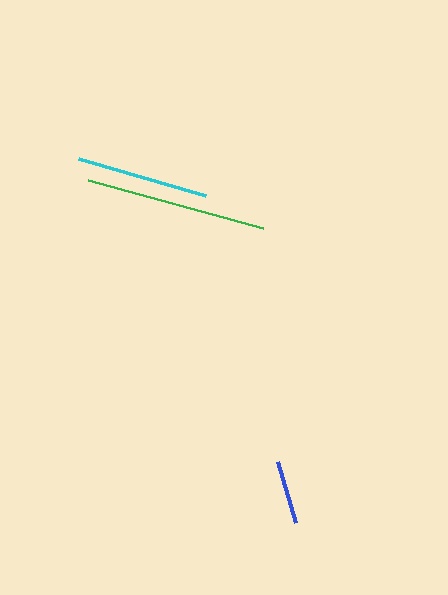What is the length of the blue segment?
The blue segment is approximately 64 pixels long.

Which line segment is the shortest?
The blue line is the shortest at approximately 64 pixels.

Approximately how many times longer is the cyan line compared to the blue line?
The cyan line is approximately 2.1 times the length of the blue line.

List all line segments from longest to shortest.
From longest to shortest: green, cyan, blue.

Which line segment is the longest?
The green line is the longest at approximately 182 pixels.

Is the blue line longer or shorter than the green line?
The green line is longer than the blue line.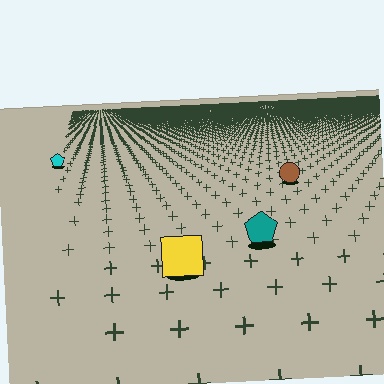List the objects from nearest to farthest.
From nearest to farthest: the yellow square, the teal pentagon, the brown circle, the cyan pentagon.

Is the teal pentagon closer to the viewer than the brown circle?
Yes. The teal pentagon is closer — you can tell from the texture gradient: the ground texture is coarser near it.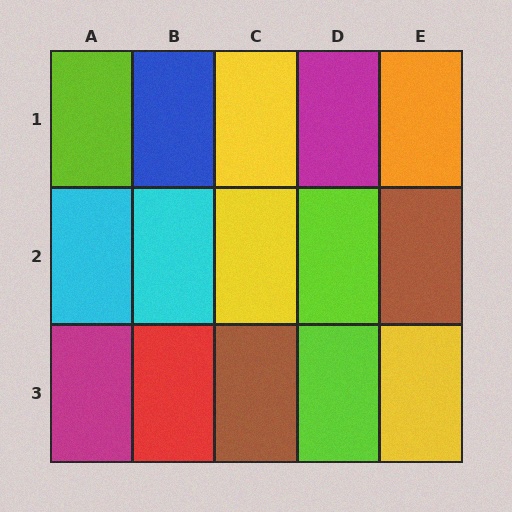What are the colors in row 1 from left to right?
Lime, blue, yellow, magenta, orange.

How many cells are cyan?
2 cells are cyan.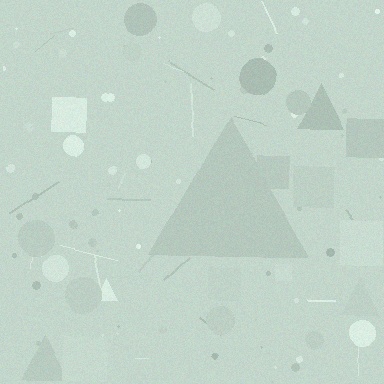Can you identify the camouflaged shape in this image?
The camouflaged shape is a triangle.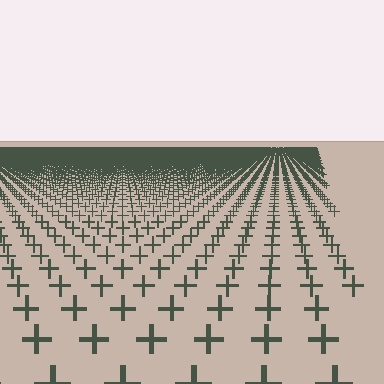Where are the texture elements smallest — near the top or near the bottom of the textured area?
Near the top.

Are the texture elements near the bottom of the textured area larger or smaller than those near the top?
Larger. Near the bottom, elements are closer to the viewer and appear at a bigger on-screen size.